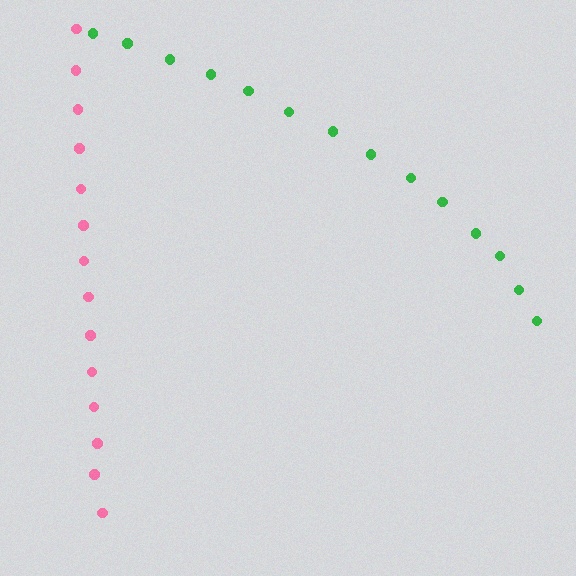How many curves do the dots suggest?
There are 2 distinct paths.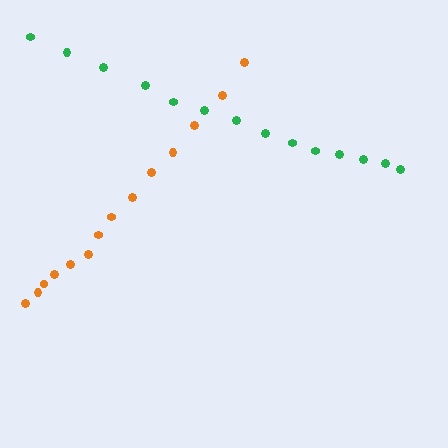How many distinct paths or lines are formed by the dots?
There are 2 distinct paths.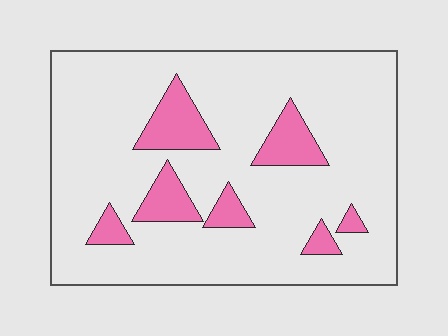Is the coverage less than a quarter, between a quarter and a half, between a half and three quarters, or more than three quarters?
Less than a quarter.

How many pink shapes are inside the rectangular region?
7.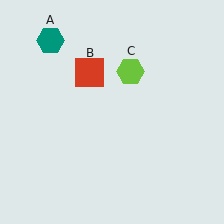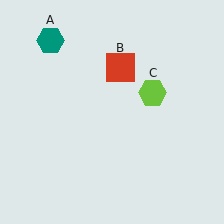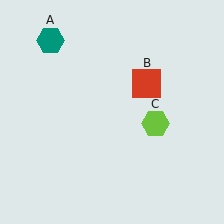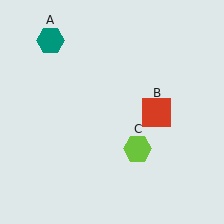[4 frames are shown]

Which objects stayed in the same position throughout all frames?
Teal hexagon (object A) remained stationary.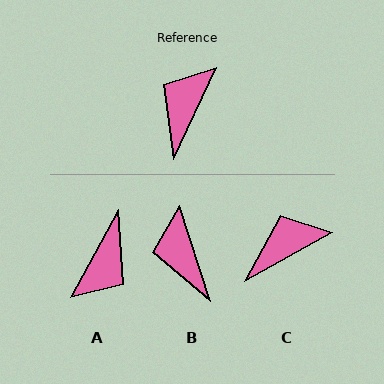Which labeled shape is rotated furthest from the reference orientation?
A, about 176 degrees away.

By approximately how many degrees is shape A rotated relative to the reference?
Approximately 176 degrees counter-clockwise.